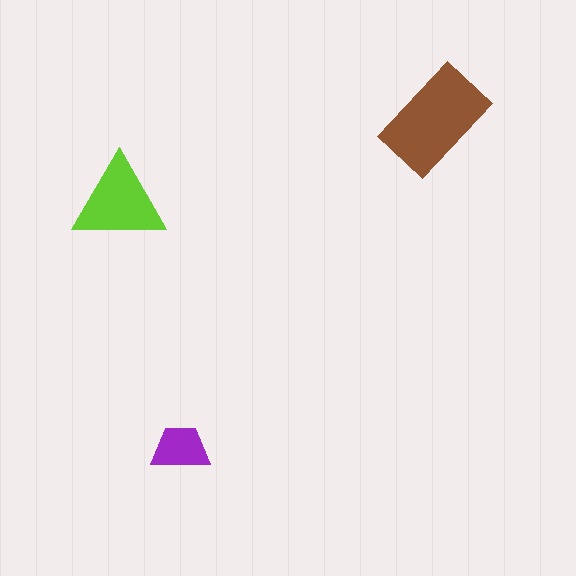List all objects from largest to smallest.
The brown rectangle, the lime triangle, the purple trapezoid.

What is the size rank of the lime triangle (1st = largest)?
2nd.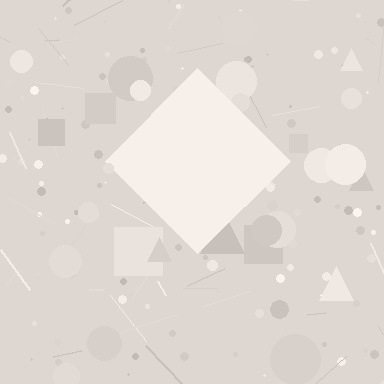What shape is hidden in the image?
A diamond is hidden in the image.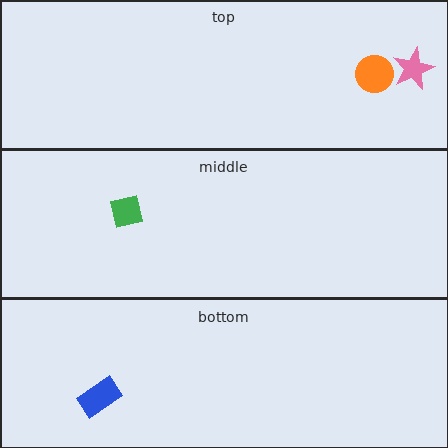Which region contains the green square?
The middle region.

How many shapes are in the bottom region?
1.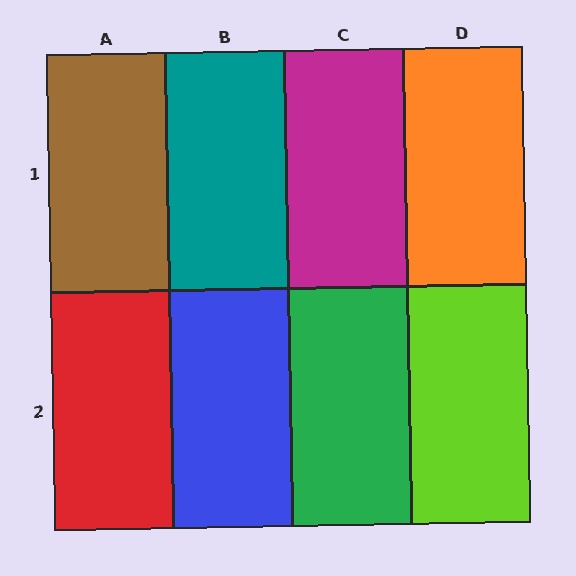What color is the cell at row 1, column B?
Teal.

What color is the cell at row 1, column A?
Brown.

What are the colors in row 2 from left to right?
Red, blue, green, lime.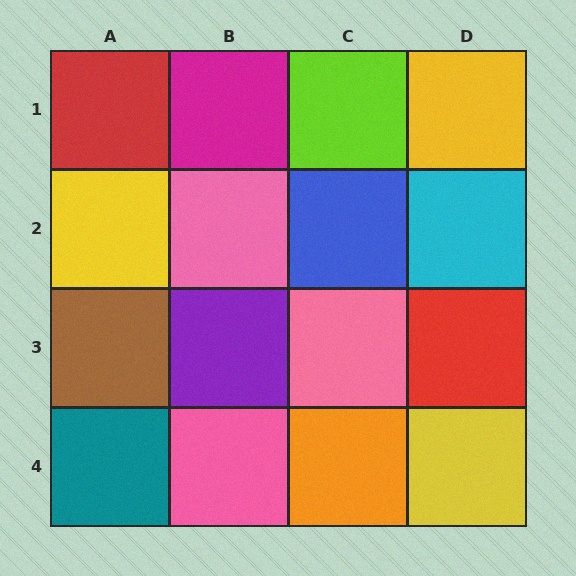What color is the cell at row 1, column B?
Magenta.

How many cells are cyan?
1 cell is cyan.